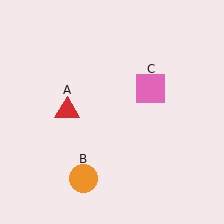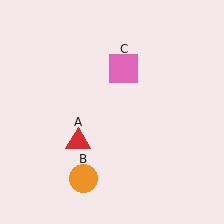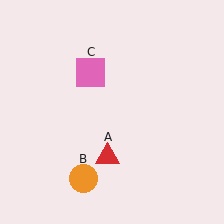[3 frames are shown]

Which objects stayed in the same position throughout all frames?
Orange circle (object B) remained stationary.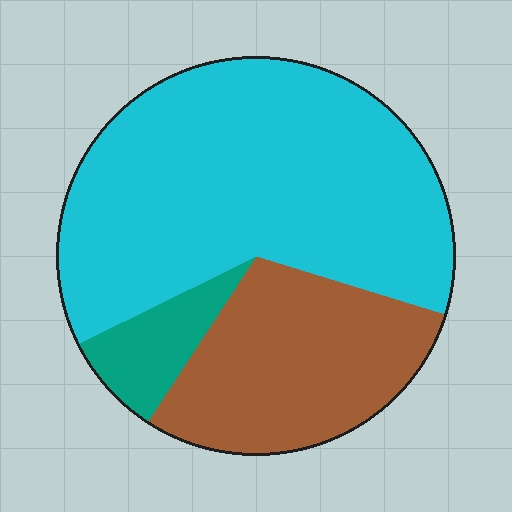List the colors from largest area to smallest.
From largest to smallest: cyan, brown, teal.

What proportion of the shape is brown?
Brown takes up between a sixth and a third of the shape.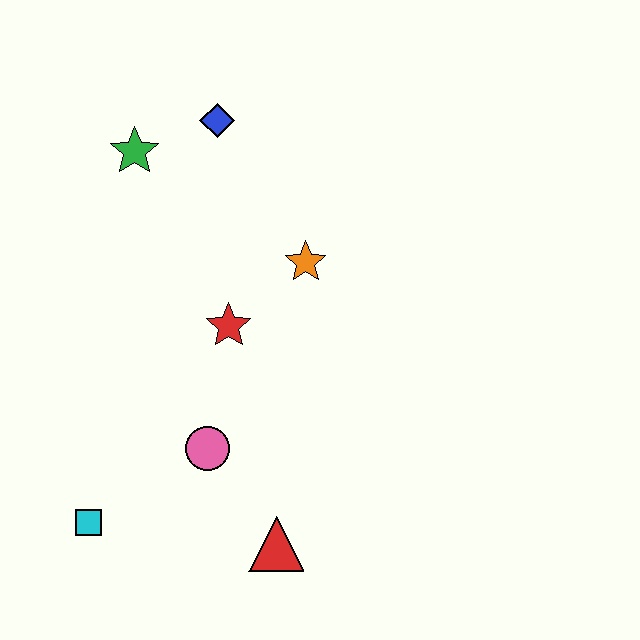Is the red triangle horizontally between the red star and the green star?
No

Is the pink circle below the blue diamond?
Yes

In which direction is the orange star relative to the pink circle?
The orange star is above the pink circle.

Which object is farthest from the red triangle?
The blue diamond is farthest from the red triangle.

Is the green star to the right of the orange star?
No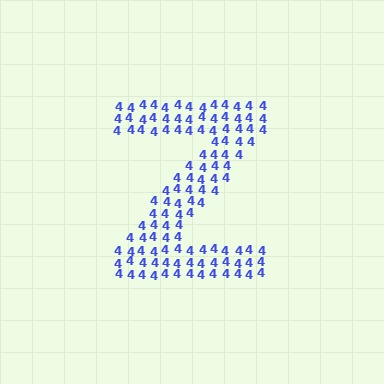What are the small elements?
The small elements are digit 4's.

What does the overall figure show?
The overall figure shows the letter Z.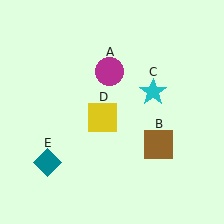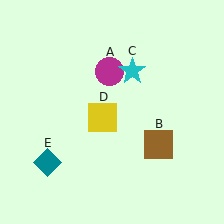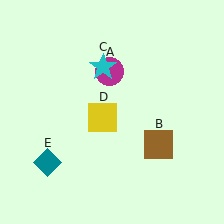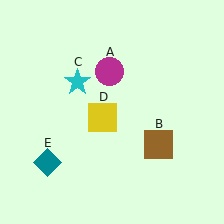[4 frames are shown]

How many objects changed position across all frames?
1 object changed position: cyan star (object C).